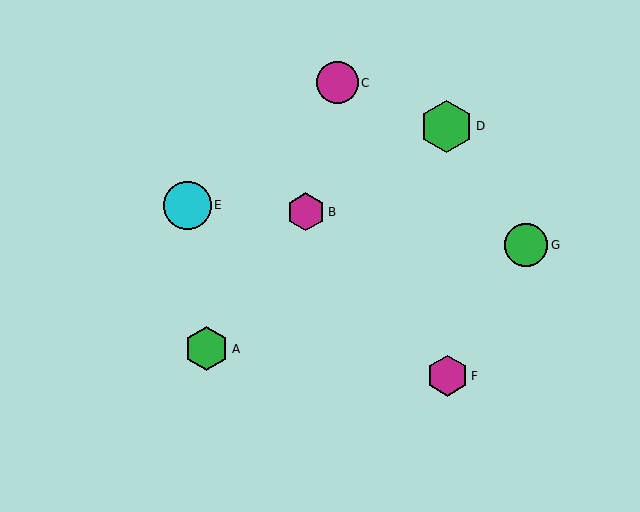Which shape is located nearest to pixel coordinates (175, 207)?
The cyan circle (labeled E) at (188, 205) is nearest to that location.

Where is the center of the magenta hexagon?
The center of the magenta hexagon is at (447, 376).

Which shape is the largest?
The green hexagon (labeled D) is the largest.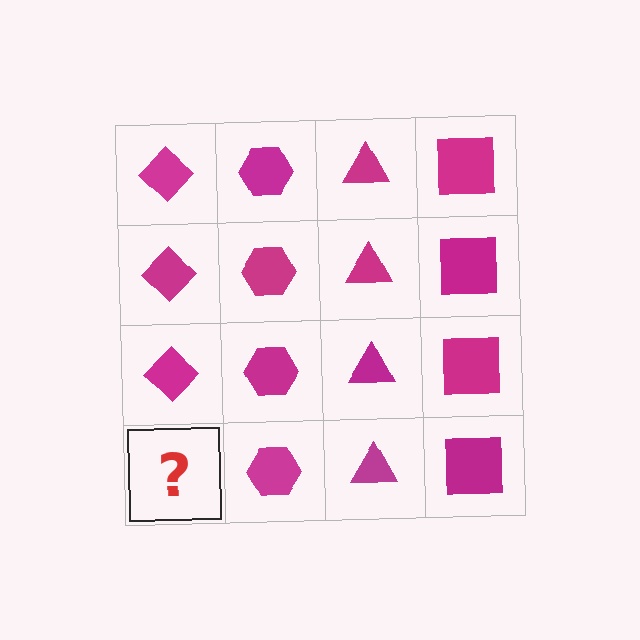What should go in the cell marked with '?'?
The missing cell should contain a magenta diamond.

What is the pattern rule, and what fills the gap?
The rule is that each column has a consistent shape. The gap should be filled with a magenta diamond.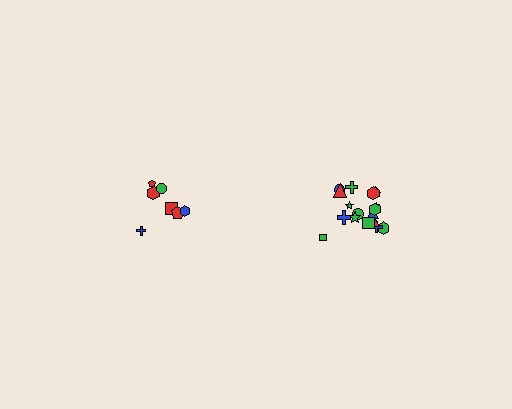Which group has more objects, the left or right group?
The right group.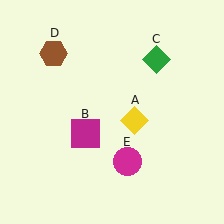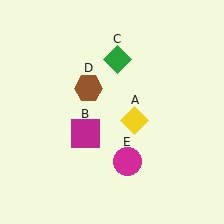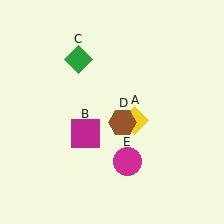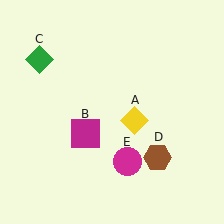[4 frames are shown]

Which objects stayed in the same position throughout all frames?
Yellow diamond (object A) and magenta square (object B) and magenta circle (object E) remained stationary.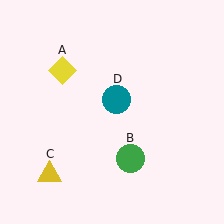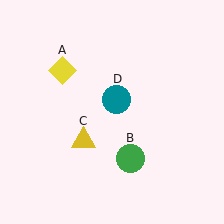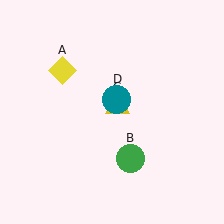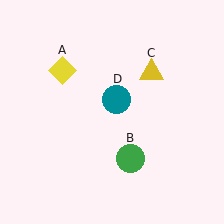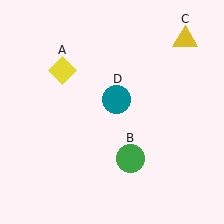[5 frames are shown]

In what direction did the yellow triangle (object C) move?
The yellow triangle (object C) moved up and to the right.